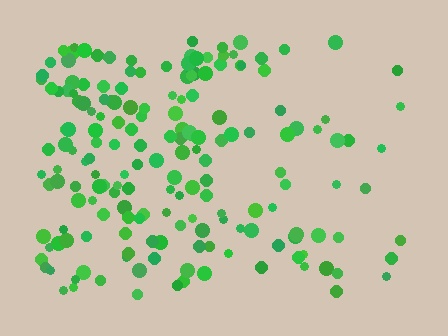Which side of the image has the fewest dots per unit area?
The right.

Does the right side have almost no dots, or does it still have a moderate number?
Still a moderate number, just noticeably fewer than the left.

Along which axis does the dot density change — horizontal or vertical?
Horizontal.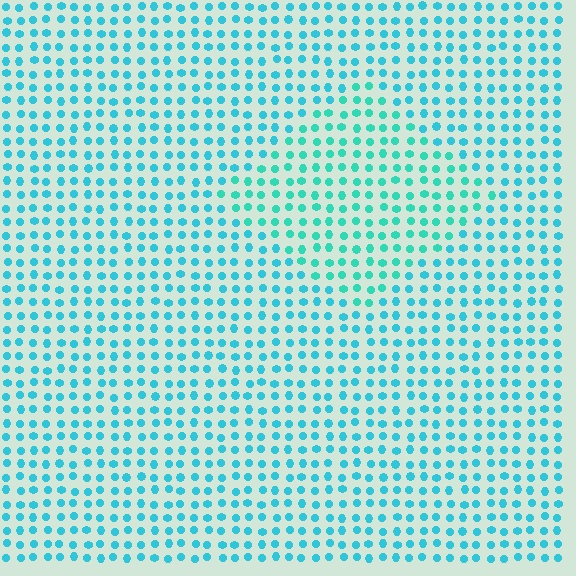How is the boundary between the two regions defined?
The boundary is defined purely by a slight shift in hue (about 20 degrees). Spacing, size, and orientation are identical on both sides.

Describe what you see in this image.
The image is filled with small cyan elements in a uniform arrangement. A diamond-shaped region is visible where the elements are tinted to a slightly different hue, forming a subtle color boundary.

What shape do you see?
I see a diamond.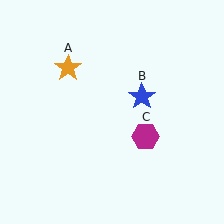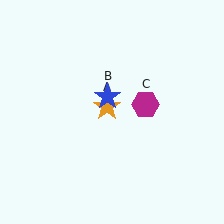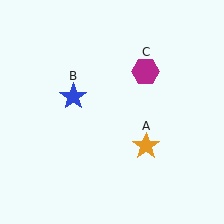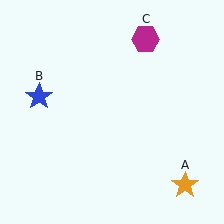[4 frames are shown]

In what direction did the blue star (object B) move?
The blue star (object B) moved left.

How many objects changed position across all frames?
3 objects changed position: orange star (object A), blue star (object B), magenta hexagon (object C).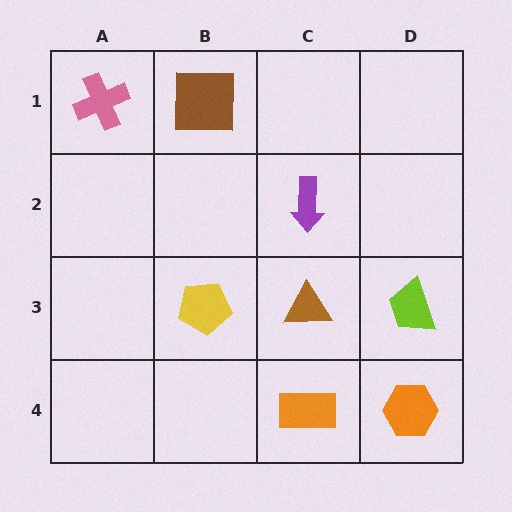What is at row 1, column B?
A brown square.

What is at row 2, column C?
A purple arrow.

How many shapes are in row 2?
1 shape.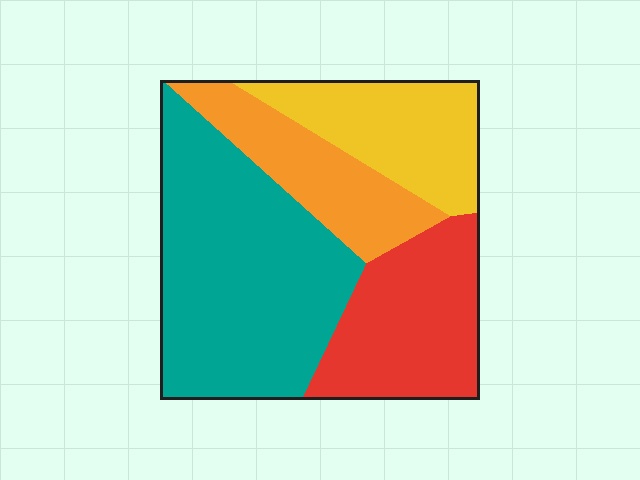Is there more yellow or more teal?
Teal.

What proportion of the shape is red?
Red takes up about one quarter (1/4) of the shape.